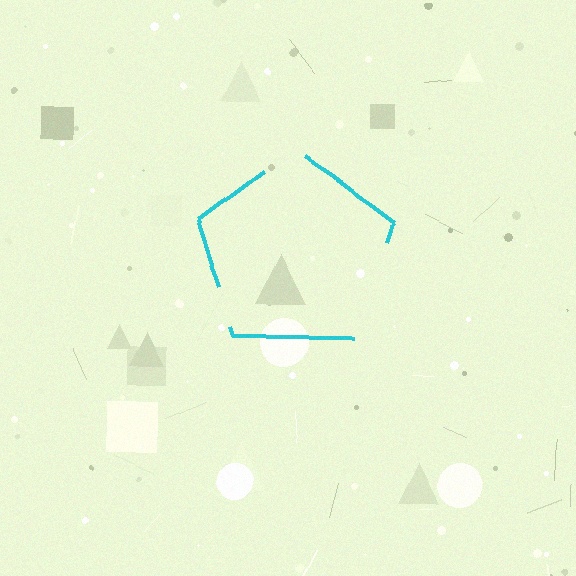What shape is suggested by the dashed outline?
The dashed outline suggests a pentagon.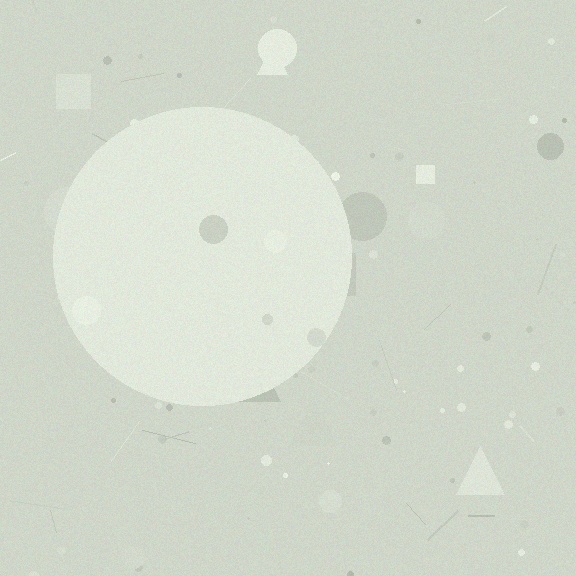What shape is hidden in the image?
A circle is hidden in the image.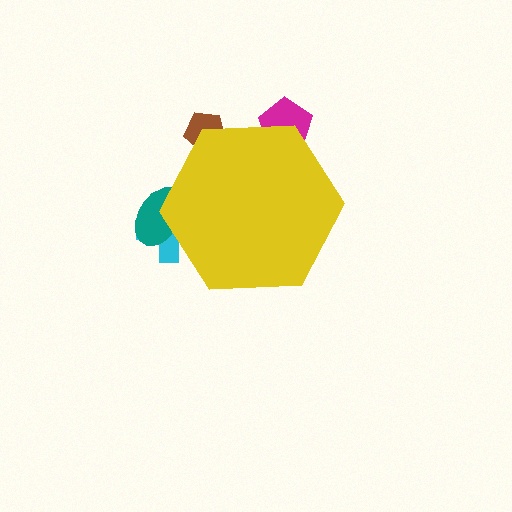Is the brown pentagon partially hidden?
Yes, the brown pentagon is partially hidden behind the yellow hexagon.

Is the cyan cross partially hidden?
Yes, the cyan cross is partially hidden behind the yellow hexagon.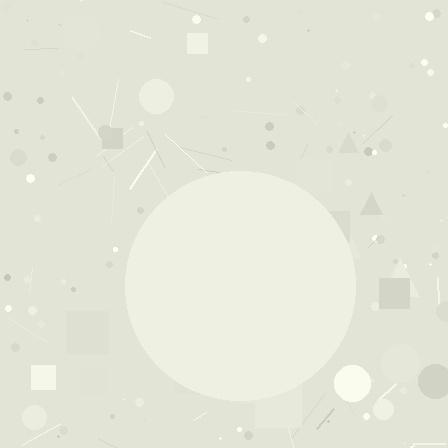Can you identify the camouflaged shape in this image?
The camouflaged shape is a circle.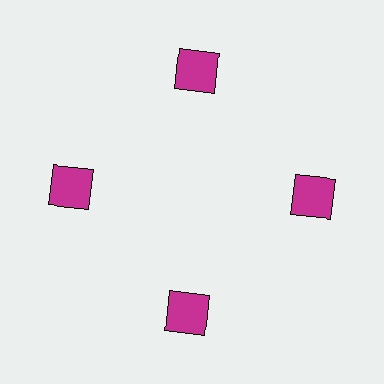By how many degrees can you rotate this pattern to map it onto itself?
The pattern maps onto itself every 90 degrees of rotation.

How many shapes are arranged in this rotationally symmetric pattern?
There are 4 shapes, arranged in 4 groups of 1.